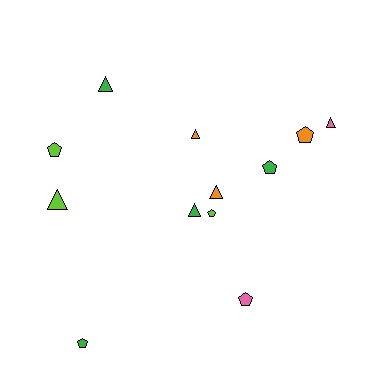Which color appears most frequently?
Green, with 4 objects.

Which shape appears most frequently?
Triangle, with 6 objects.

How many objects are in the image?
There are 12 objects.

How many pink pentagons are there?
There is 1 pink pentagon.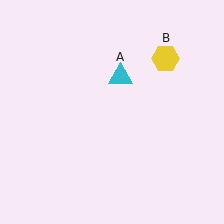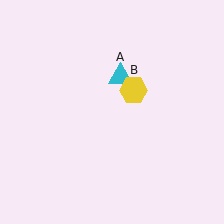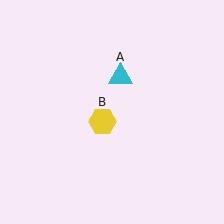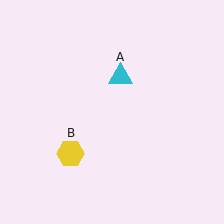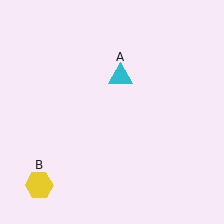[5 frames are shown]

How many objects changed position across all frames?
1 object changed position: yellow hexagon (object B).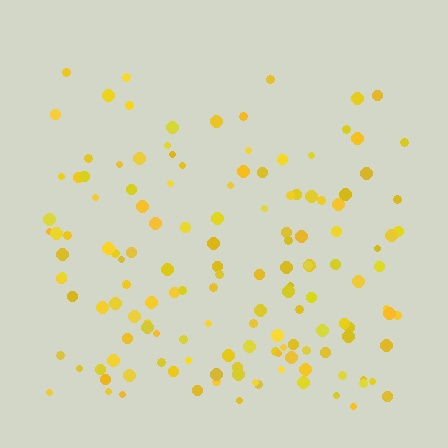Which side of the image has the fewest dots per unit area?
The top.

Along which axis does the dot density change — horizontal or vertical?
Vertical.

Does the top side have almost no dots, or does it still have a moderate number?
Still a moderate number, just noticeably fewer than the bottom.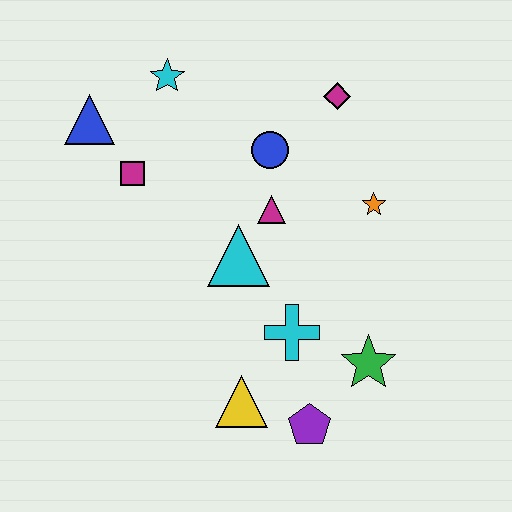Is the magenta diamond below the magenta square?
No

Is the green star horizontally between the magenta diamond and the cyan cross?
No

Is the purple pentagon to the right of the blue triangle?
Yes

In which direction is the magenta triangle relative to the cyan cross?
The magenta triangle is above the cyan cross.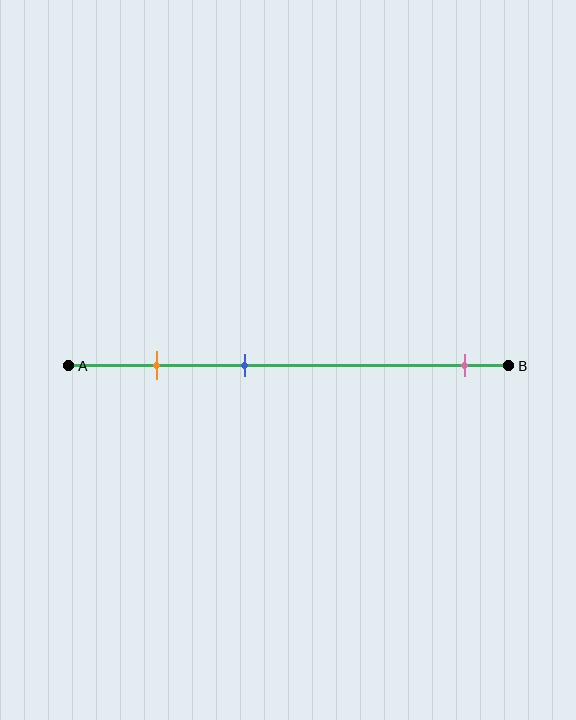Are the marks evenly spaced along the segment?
No, the marks are not evenly spaced.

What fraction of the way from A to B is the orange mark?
The orange mark is approximately 20% (0.2) of the way from A to B.